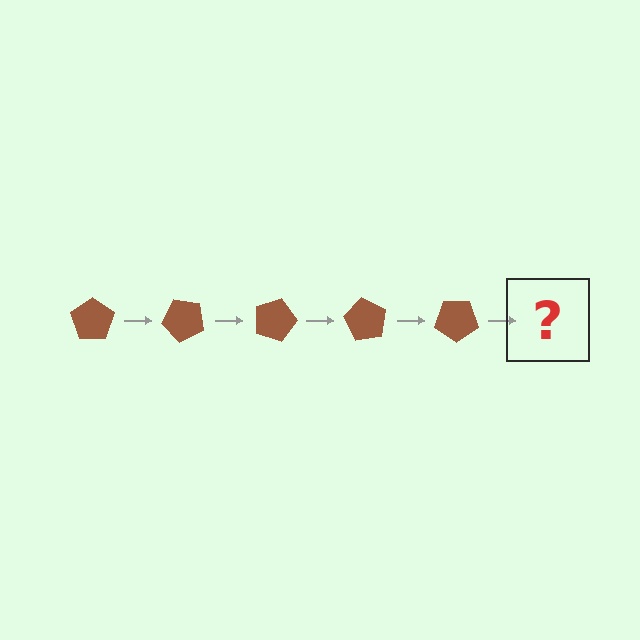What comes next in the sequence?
The next element should be a brown pentagon rotated 225 degrees.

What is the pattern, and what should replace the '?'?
The pattern is that the pentagon rotates 45 degrees each step. The '?' should be a brown pentagon rotated 225 degrees.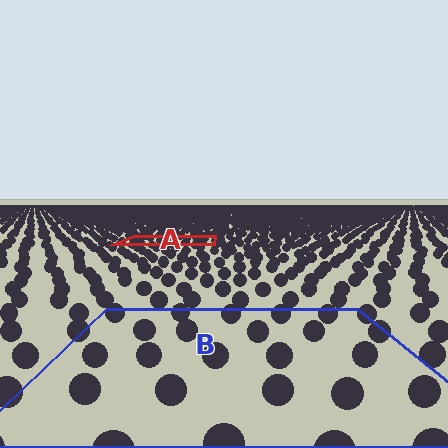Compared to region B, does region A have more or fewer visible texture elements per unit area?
Region A has more texture elements per unit area — they are packed more densely because it is farther away.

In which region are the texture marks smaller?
The texture marks are smaller in region A, because it is farther away.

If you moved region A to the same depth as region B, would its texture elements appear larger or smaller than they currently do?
They would appear larger. At a closer depth, the same texture elements are projected at a bigger on-screen size.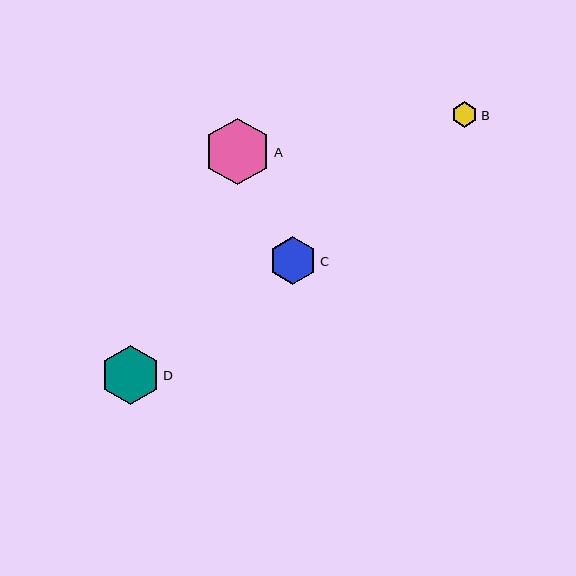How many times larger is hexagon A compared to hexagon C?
Hexagon A is approximately 1.4 times the size of hexagon C.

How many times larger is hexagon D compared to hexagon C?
Hexagon D is approximately 1.2 times the size of hexagon C.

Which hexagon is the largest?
Hexagon A is the largest with a size of approximately 66 pixels.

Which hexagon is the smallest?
Hexagon B is the smallest with a size of approximately 26 pixels.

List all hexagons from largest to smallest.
From largest to smallest: A, D, C, B.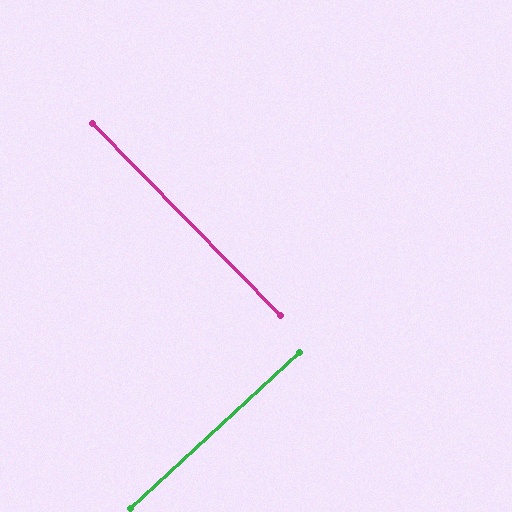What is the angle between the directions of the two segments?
Approximately 88 degrees.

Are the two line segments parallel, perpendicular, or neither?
Perpendicular — they meet at approximately 88°.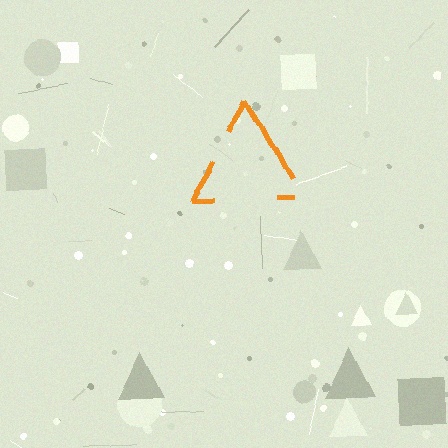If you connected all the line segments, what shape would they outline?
They would outline a triangle.